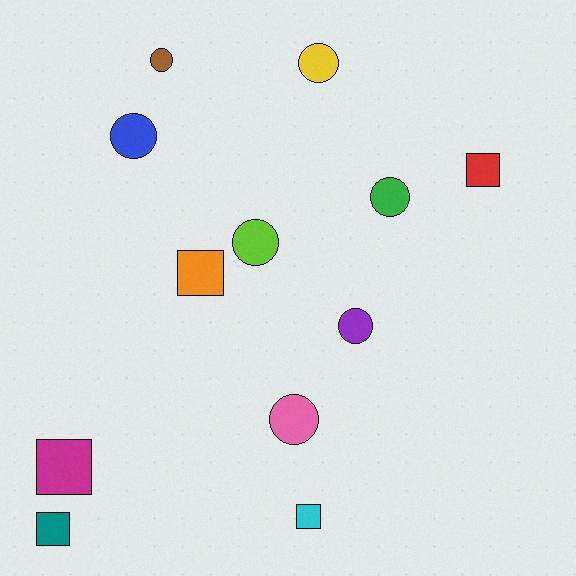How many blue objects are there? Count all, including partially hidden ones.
There is 1 blue object.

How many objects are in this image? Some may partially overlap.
There are 12 objects.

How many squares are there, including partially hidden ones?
There are 5 squares.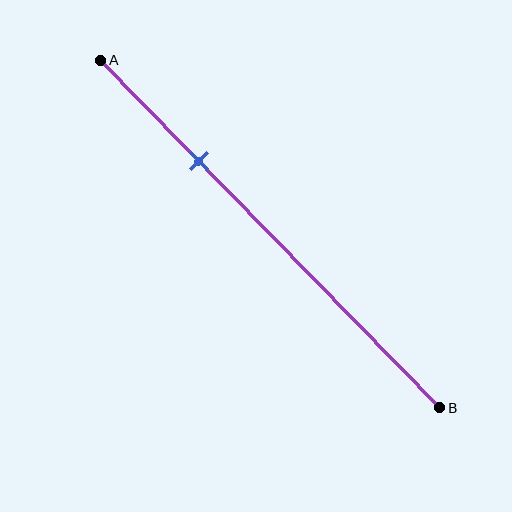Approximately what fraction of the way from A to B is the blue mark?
The blue mark is approximately 30% of the way from A to B.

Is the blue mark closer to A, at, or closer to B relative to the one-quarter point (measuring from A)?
The blue mark is closer to point B than the one-quarter point of segment AB.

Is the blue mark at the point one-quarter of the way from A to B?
No, the mark is at about 30% from A, not at the 25% one-quarter point.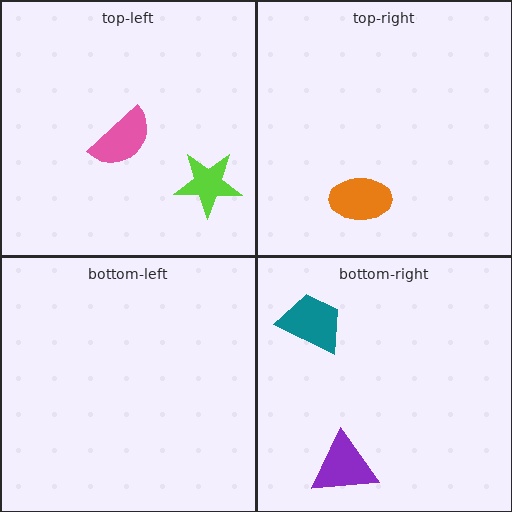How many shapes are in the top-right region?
1.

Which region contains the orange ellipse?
The top-right region.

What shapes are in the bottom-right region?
The teal trapezoid, the purple triangle.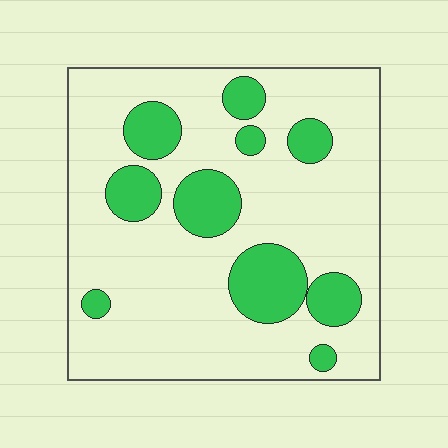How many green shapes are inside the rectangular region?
10.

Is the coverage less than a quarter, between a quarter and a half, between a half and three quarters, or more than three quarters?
Less than a quarter.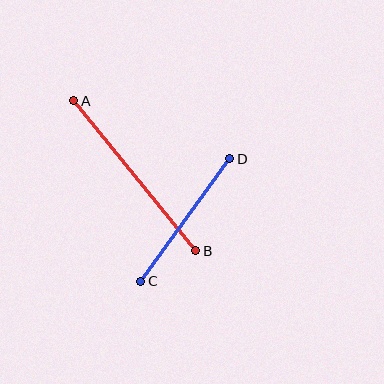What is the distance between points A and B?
The distance is approximately 193 pixels.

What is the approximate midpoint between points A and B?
The midpoint is at approximately (135, 176) pixels.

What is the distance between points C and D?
The distance is approximately 152 pixels.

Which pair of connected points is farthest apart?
Points A and B are farthest apart.